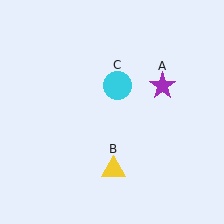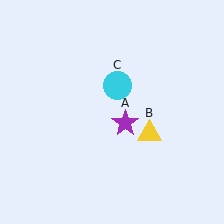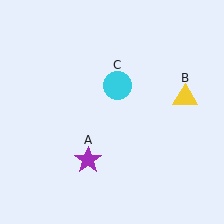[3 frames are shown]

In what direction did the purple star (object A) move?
The purple star (object A) moved down and to the left.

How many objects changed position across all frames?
2 objects changed position: purple star (object A), yellow triangle (object B).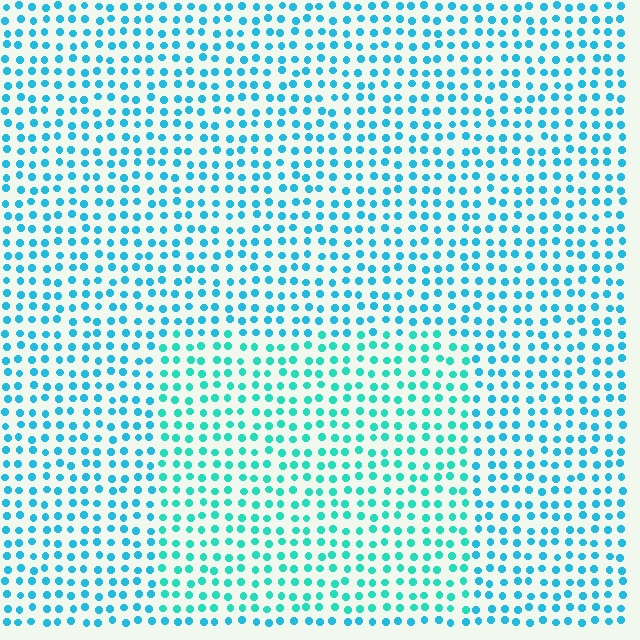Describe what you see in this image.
The image is filled with small cyan elements in a uniform arrangement. A rectangle-shaped region is visible where the elements are tinted to a slightly different hue, forming a subtle color boundary.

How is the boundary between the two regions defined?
The boundary is defined purely by a slight shift in hue (about 23 degrees). Spacing, size, and orientation are identical on both sides.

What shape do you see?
I see a rectangle.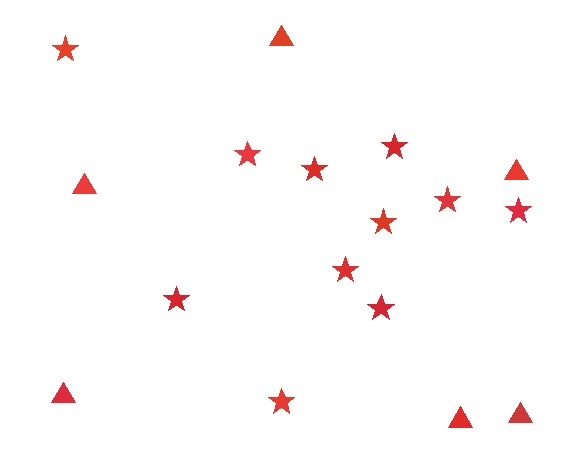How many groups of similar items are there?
There are 2 groups: one group of stars (11) and one group of triangles (6).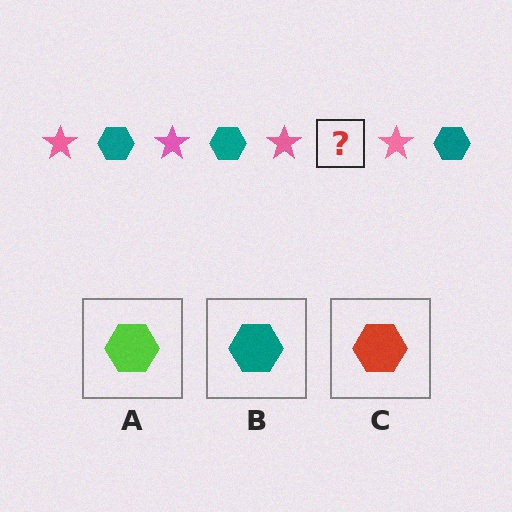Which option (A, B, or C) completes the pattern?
B.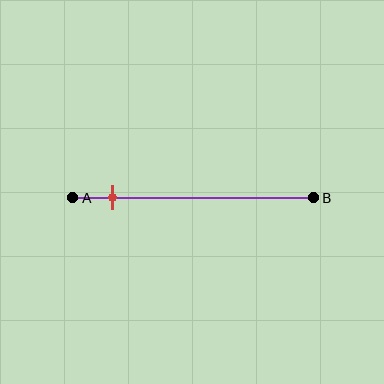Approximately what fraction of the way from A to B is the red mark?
The red mark is approximately 15% of the way from A to B.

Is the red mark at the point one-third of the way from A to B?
No, the mark is at about 15% from A, not at the 33% one-third point.